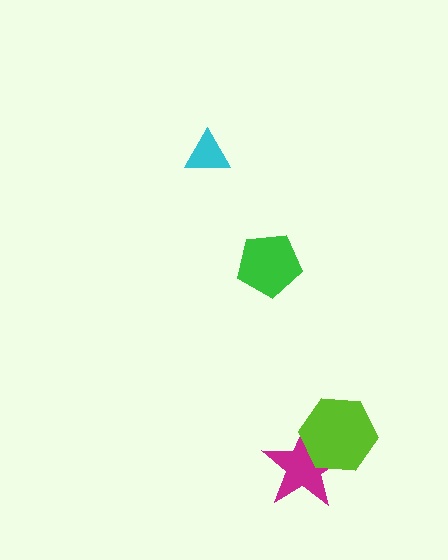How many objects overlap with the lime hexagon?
1 object overlaps with the lime hexagon.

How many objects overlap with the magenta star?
1 object overlaps with the magenta star.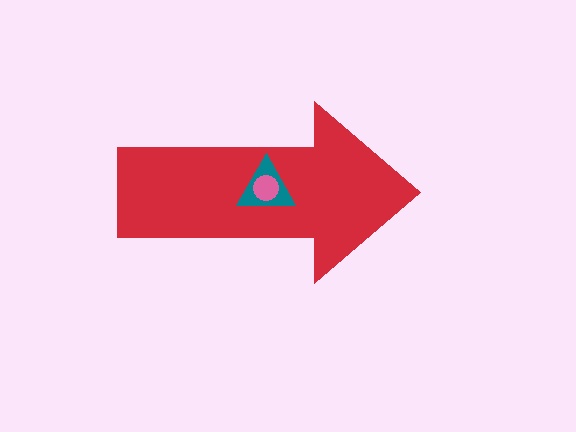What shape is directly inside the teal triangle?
The pink circle.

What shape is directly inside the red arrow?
The teal triangle.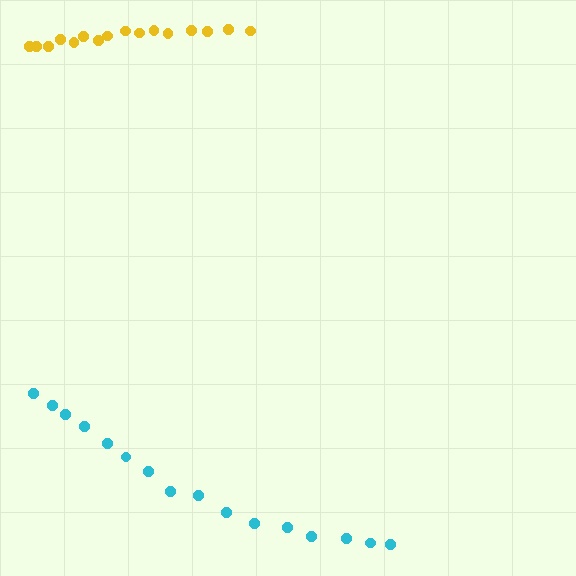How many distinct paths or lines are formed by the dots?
There are 2 distinct paths.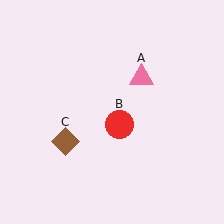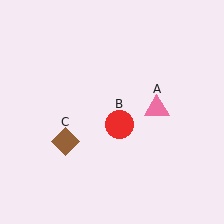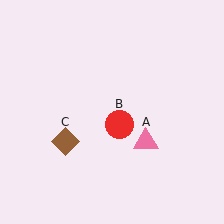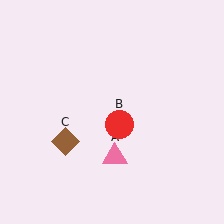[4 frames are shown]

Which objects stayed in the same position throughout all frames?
Red circle (object B) and brown diamond (object C) remained stationary.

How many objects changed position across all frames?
1 object changed position: pink triangle (object A).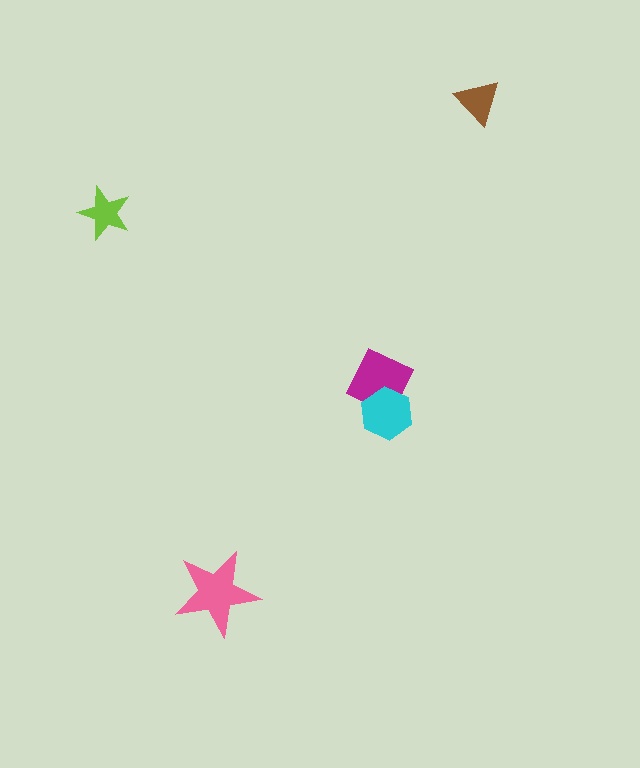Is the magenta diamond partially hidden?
Yes, it is partially covered by another shape.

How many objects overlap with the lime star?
0 objects overlap with the lime star.